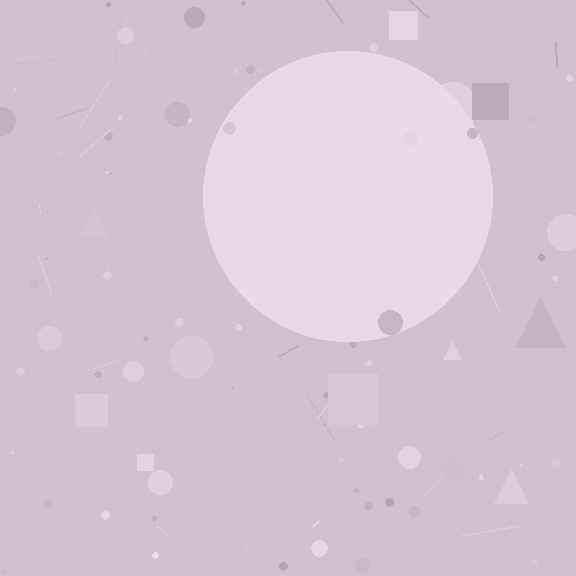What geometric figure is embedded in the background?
A circle is embedded in the background.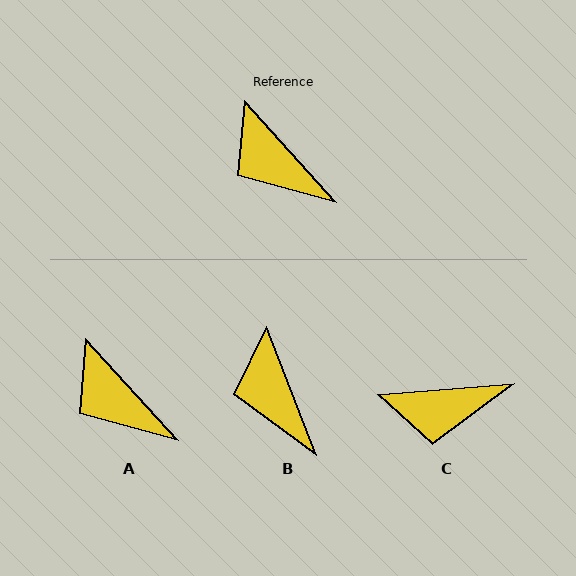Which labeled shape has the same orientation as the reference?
A.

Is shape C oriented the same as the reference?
No, it is off by about 52 degrees.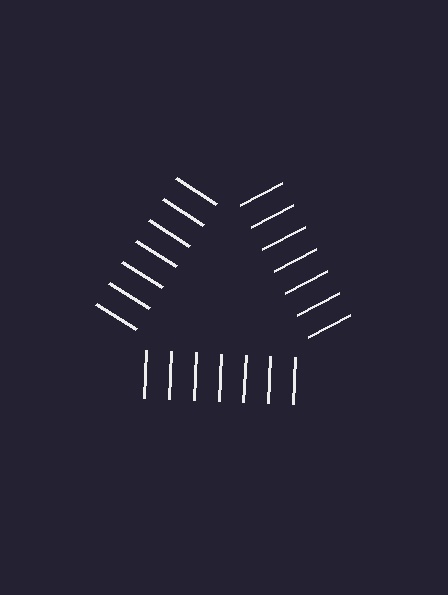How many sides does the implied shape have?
3 sides — the line-ends trace a triangle.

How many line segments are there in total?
21 — 7 along each of the 3 edges.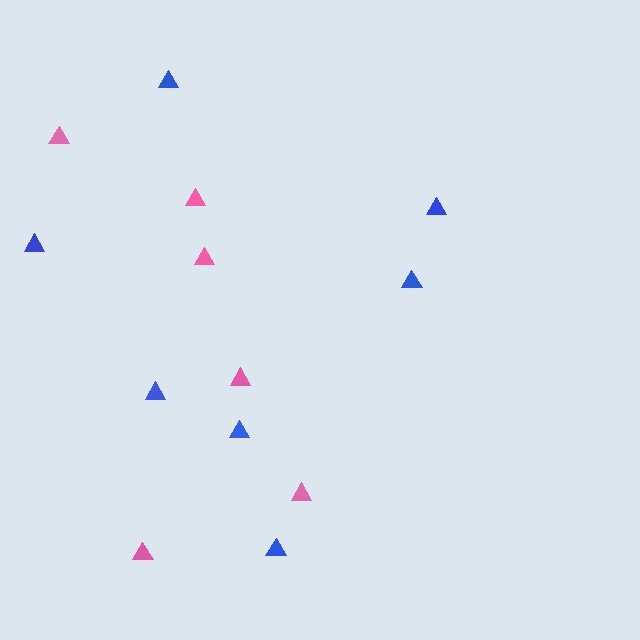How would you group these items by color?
There are 2 groups: one group of blue triangles (7) and one group of pink triangles (6).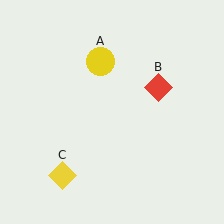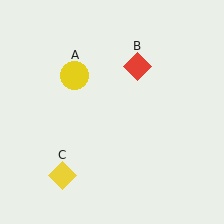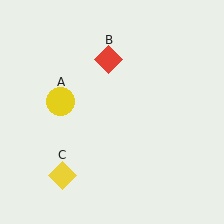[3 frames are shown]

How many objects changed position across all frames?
2 objects changed position: yellow circle (object A), red diamond (object B).